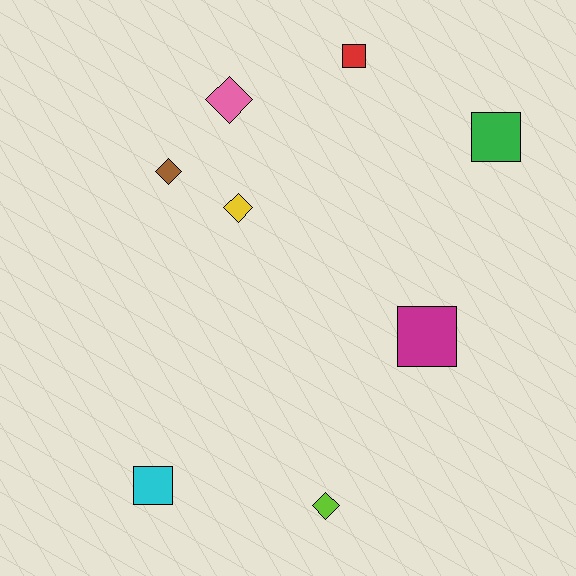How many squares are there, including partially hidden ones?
There are 4 squares.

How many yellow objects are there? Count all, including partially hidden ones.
There is 1 yellow object.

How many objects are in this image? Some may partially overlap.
There are 8 objects.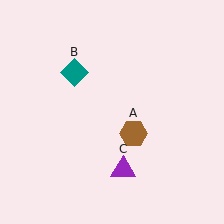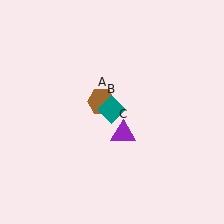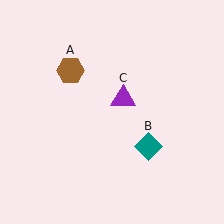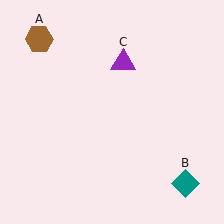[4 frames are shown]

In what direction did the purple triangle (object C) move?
The purple triangle (object C) moved up.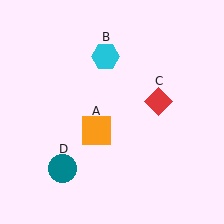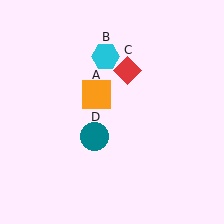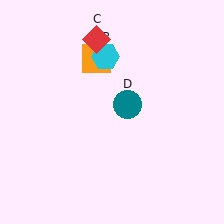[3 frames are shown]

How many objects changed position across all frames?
3 objects changed position: orange square (object A), red diamond (object C), teal circle (object D).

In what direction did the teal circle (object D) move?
The teal circle (object D) moved up and to the right.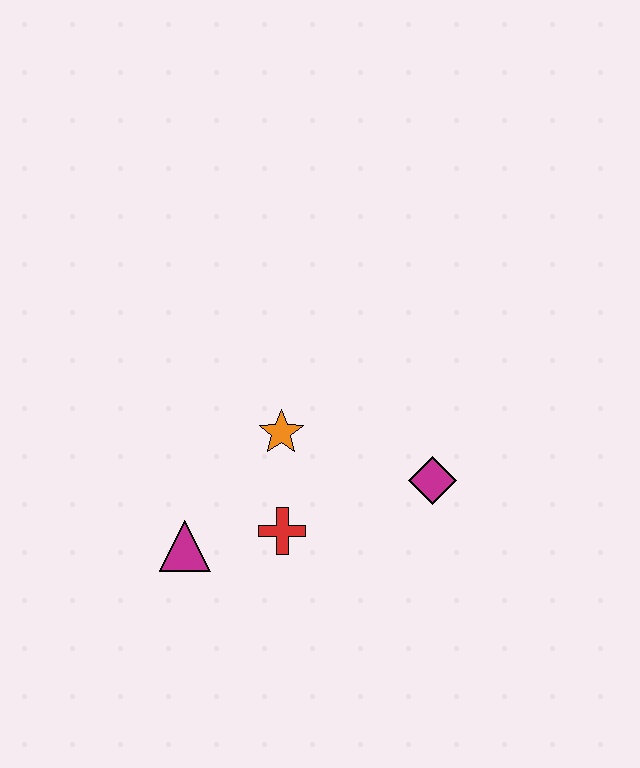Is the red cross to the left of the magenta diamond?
Yes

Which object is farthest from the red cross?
The magenta diamond is farthest from the red cross.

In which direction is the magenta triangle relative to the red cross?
The magenta triangle is to the left of the red cross.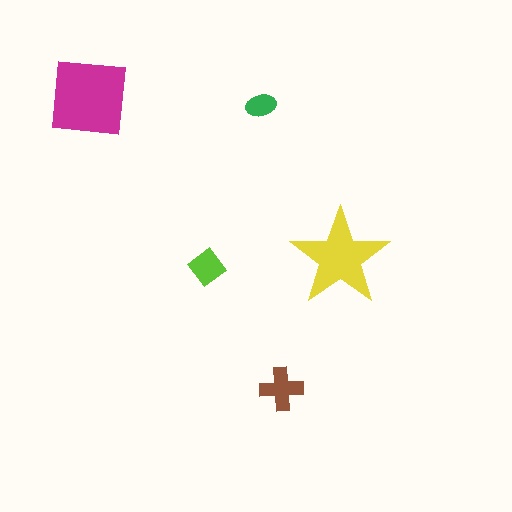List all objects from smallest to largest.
The green ellipse, the lime diamond, the brown cross, the yellow star, the magenta square.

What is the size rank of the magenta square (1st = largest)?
1st.